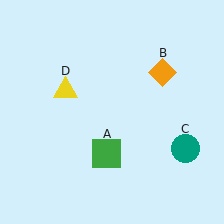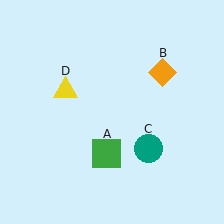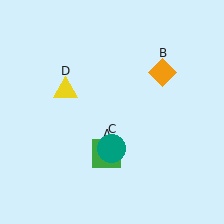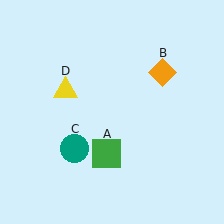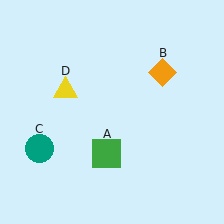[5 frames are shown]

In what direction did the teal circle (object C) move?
The teal circle (object C) moved left.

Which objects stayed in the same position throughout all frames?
Green square (object A) and orange diamond (object B) and yellow triangle (object D) remained stationary.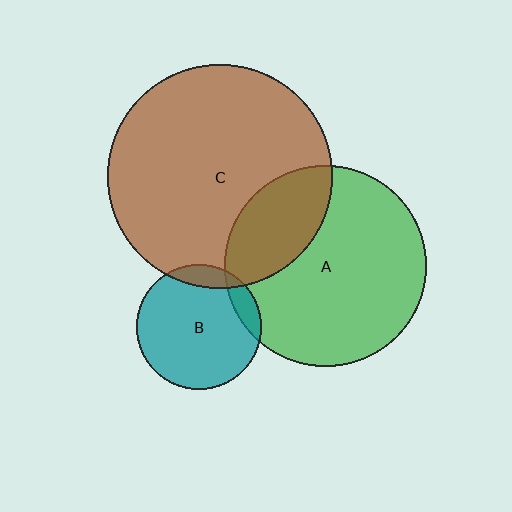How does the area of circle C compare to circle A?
Approximately 1.2 times.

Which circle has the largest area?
Circle C (brown).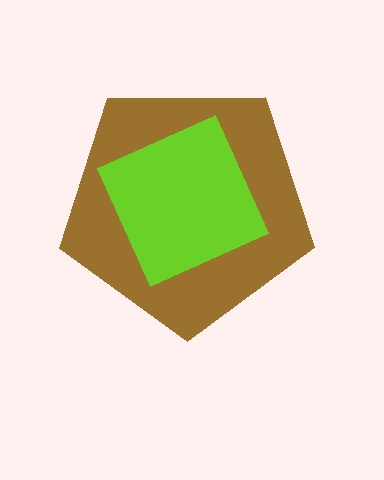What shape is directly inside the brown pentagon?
The lime square.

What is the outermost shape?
The brown pentagon.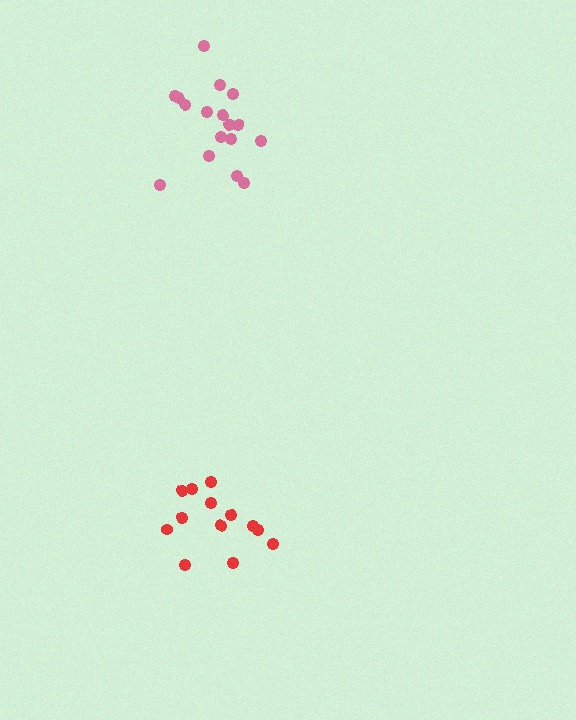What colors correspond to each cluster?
The clusters are colored: pink, red.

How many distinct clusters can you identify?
There are 2 distinct clusters.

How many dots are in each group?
Group 1: 17 dots, Group 2: 13 dots (30 total).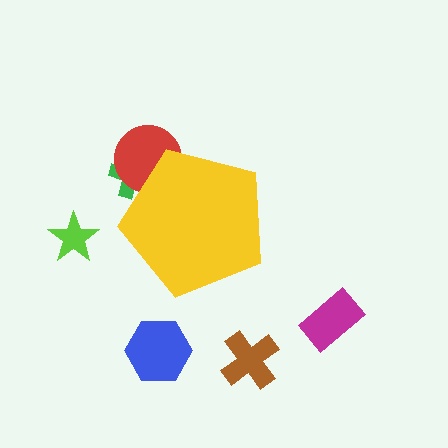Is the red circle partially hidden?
Yes, the red circle is partially hidden behind the yellow pentagon.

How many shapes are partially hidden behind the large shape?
2 shapes are partially hidden.